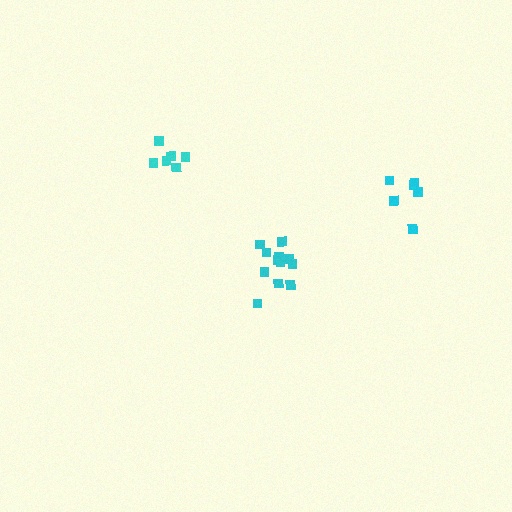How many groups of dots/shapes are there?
There are 3 groups.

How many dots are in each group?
Group 1: 6 dots, Group 2: 12 dots, Group 3: 6 dots (24 total).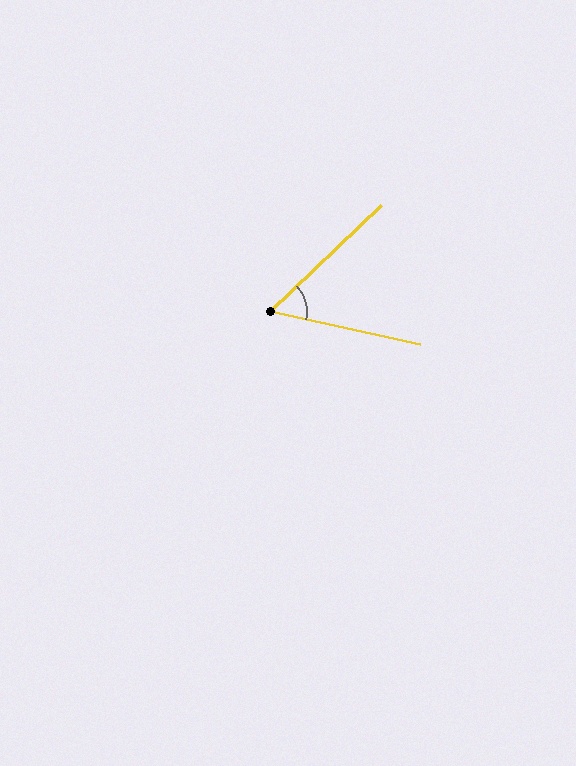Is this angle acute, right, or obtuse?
It is acute.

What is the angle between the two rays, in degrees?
Approximately 56 degrees.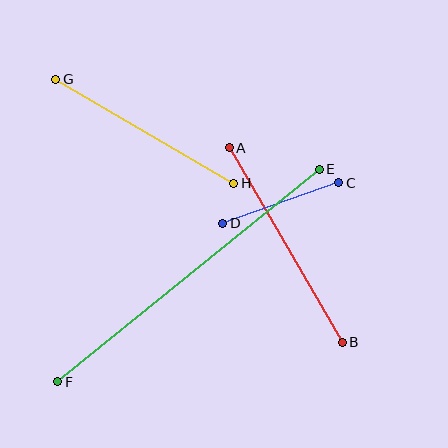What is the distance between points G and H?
The distance is approximately 206 pixels.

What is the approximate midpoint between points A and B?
The midpoint is at approximately (286, 245) pixels.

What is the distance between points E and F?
The distance is approximately 337 pixels.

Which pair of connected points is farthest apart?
Points E and F are farthest apart.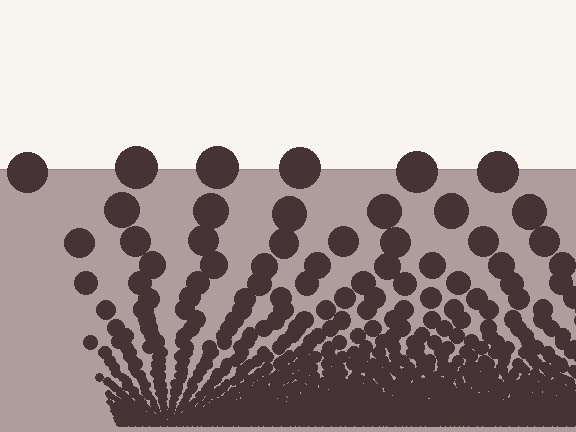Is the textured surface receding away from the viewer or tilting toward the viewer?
The surface appears to tilt toward the viewer. Texture elements get larger and sparser toward the top.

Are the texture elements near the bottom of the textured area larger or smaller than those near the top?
Smaller. The gradient is inverted — elements near the bottom are smaller and denser.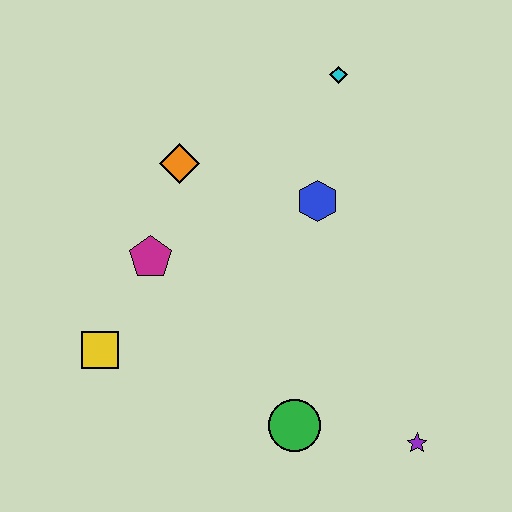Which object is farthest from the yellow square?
The cyan diamond is farthest from the yellow square.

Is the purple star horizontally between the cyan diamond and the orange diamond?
No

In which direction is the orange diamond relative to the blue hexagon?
The orange diamond is to the left of the blue hexagon.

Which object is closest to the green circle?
The purple star is closest to the green circle.